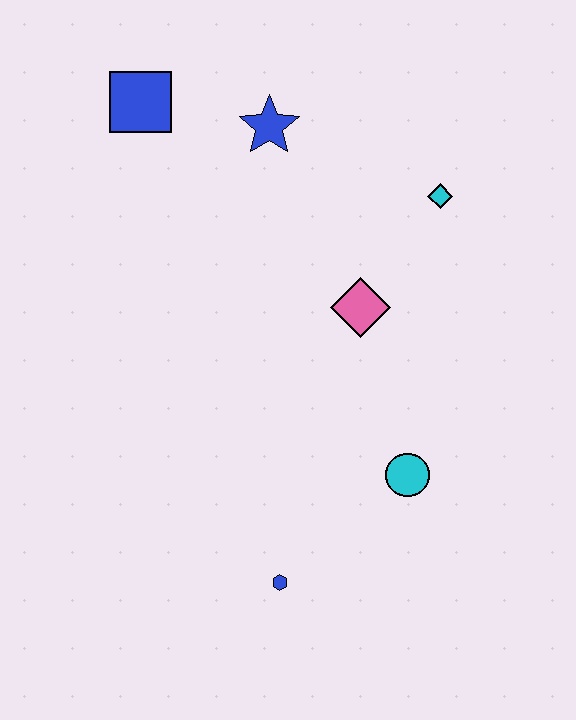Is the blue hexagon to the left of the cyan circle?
Yes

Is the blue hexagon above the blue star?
No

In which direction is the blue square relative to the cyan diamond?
The blue square is to the left of the cyan diamond.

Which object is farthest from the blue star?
The blue hexagon is farthest from the blue star.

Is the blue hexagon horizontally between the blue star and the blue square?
No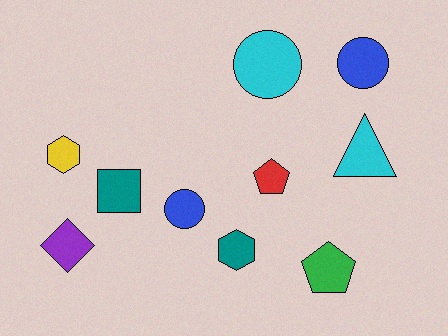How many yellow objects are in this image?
There is 1 yellow object.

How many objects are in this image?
There are 10 objects.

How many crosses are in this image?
There are no crosses.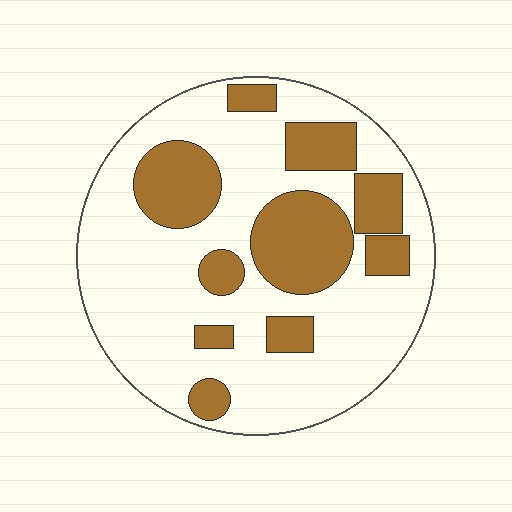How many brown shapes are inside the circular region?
10.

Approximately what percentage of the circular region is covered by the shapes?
Approximately 30%.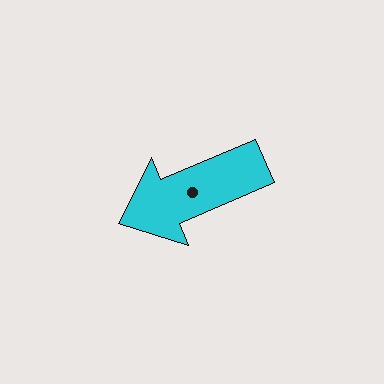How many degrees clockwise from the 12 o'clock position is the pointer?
Approximately 247 degrees.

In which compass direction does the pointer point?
Southwest.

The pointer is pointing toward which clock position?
Roughly 8 o'clock.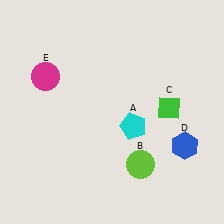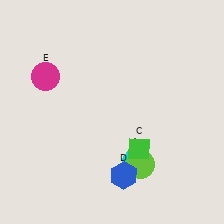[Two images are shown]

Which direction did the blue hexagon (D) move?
The blue hexagon (D) moved left.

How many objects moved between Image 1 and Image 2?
3 objects moved between the two images.